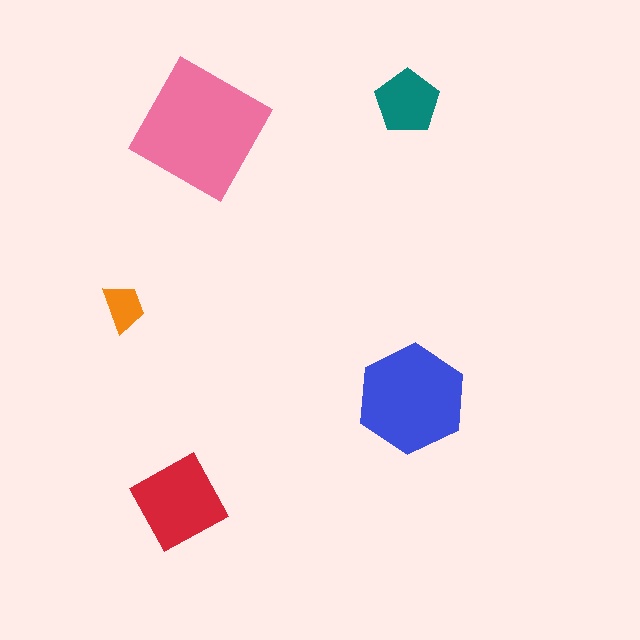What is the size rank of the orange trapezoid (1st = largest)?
5th.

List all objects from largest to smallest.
The pink square, the blue hexagon, the red diamond, the teal pentagon, the orange trapezoid.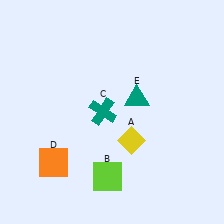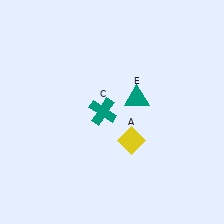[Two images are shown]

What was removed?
The lime square (B), the orange square (D) were removed in Image 2.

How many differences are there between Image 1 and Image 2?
There are 2 differences between the two images.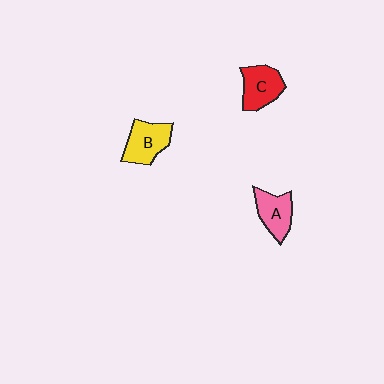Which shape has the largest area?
Shape B (yellow).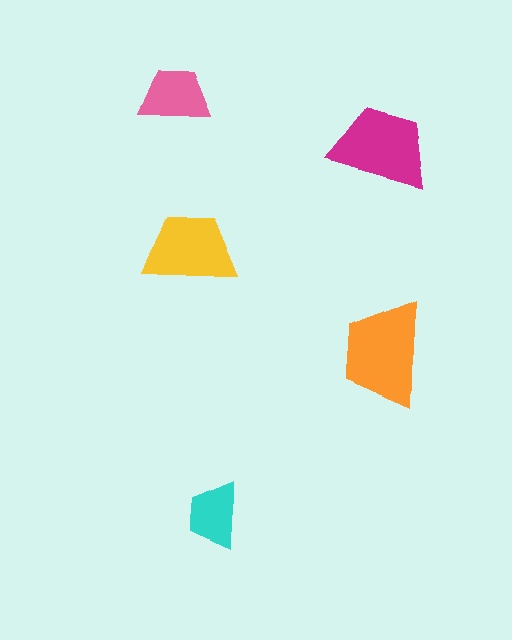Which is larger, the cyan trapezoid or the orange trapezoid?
The orange one.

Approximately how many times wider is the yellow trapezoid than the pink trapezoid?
About 1.5 times wider.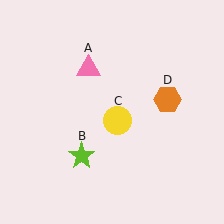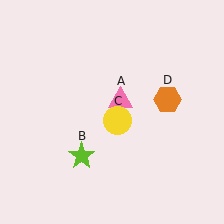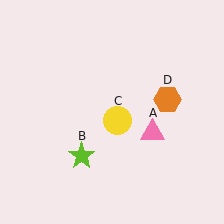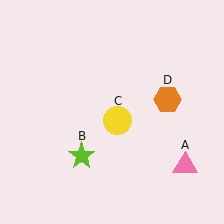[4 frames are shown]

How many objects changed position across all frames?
1 object changed position: pink triangle (object A).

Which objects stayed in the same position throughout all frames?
Lime star (object B) and yellow circle (object C) and orange hexagon (object D) remained stationary.